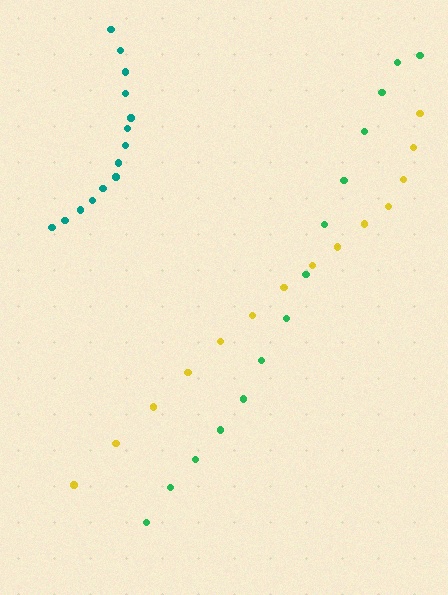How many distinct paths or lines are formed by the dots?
There are 3 distinct paths.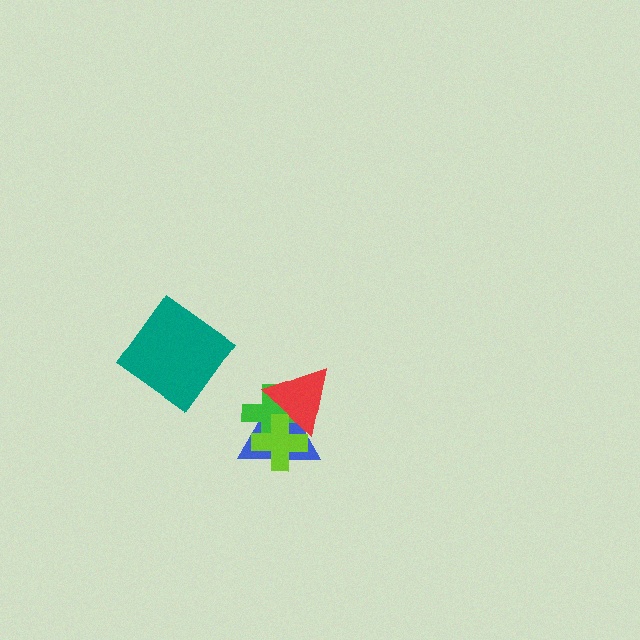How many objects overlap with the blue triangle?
3 objects overlap with the blue triangle.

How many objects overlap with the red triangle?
3 objects overlap with the red triangle.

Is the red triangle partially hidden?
Yes, it is partially covered by another shape.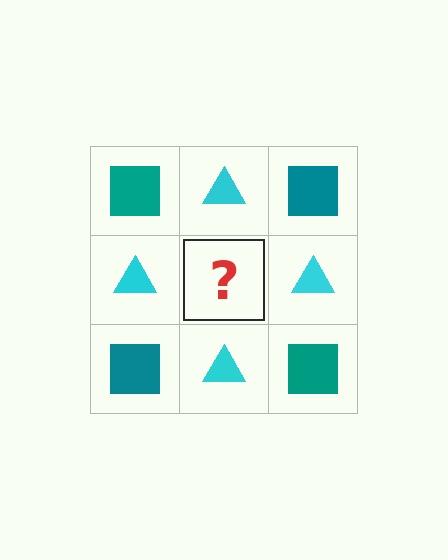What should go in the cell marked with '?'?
The missing cell should contain a teal square.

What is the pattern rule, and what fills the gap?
The rule is that it alternates teal square and cyan triangle in a checkerboard pattern. The gap should be filled with a teal square.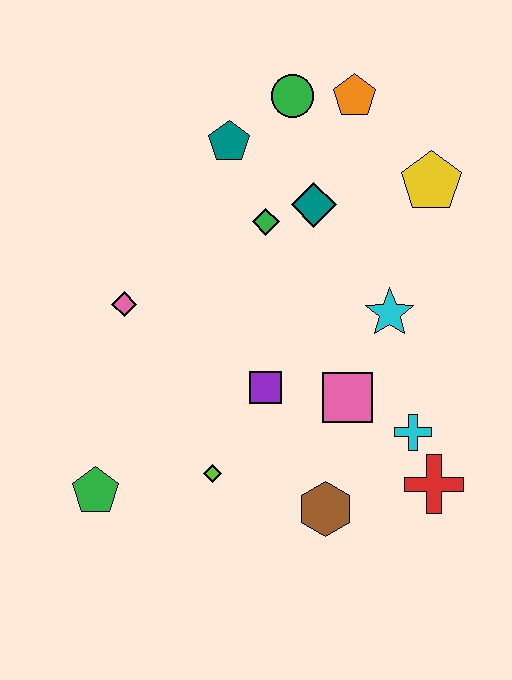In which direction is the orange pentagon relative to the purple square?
The orange pentagon is above the purple square.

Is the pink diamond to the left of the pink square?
Yes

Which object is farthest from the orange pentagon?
The green pentagon is farthest from the orange pentagon.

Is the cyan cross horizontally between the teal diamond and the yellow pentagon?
Yes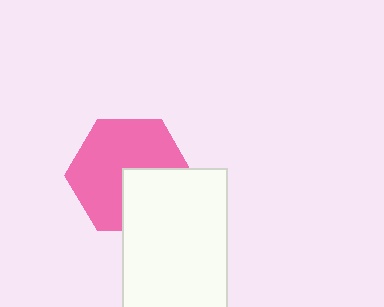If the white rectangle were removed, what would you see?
You would see the complete pink hexagon.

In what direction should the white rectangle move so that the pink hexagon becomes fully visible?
The white rectangle should move toward the lower-right. That is the shortest direction to clear the overlap and leave the pink hexagon fully visible.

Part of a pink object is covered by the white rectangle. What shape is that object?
It is a hexagon.